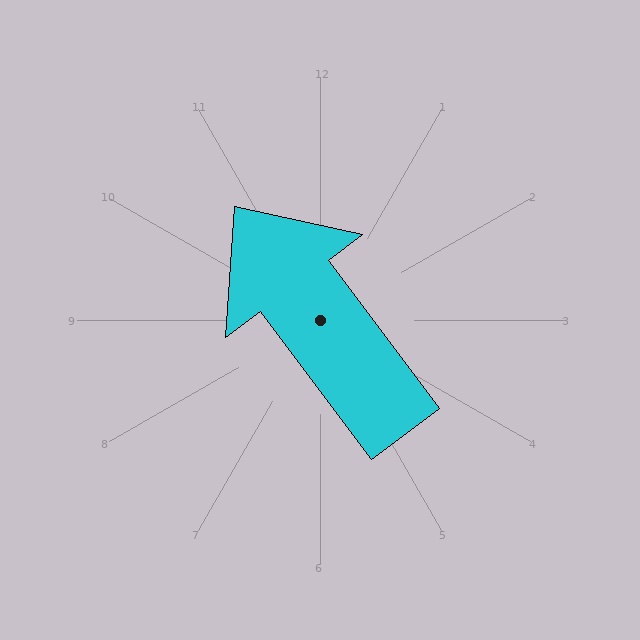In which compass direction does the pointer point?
Northwest.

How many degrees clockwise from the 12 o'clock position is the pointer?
Approximately 323 degrees.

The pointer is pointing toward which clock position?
Roughly 11 o'clock.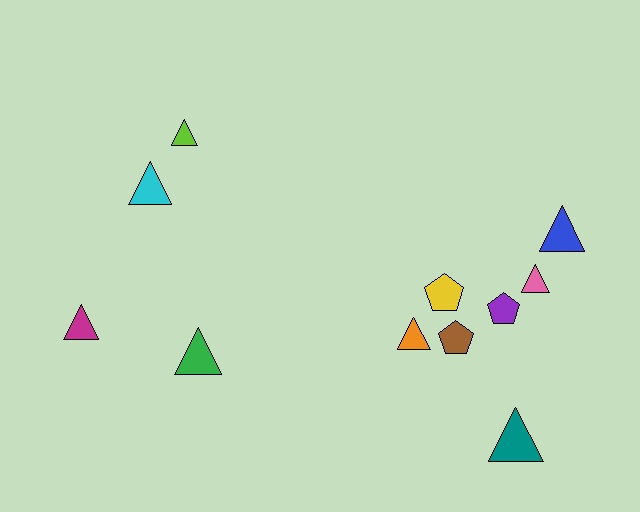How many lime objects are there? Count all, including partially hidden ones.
There is 1 lime object.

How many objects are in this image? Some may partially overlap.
There are 11 objects.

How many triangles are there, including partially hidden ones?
There are 8 triangles.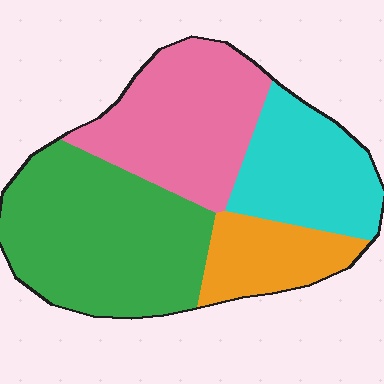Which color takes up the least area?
Orange, at roughly 15%.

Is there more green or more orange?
Green.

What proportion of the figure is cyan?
Cyan takes up about one fifth (1/5) of the figure.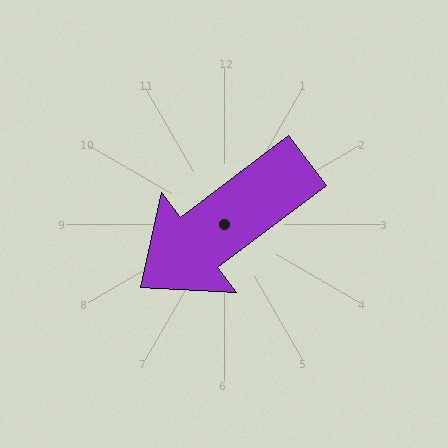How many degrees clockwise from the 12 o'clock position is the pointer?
Approximately 233 degrees.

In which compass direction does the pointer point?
Southwest.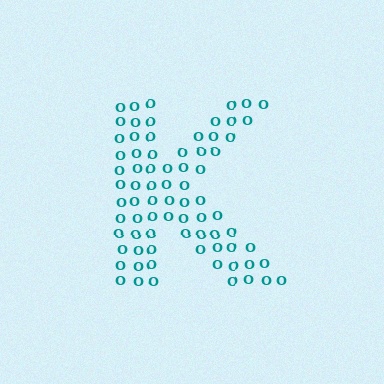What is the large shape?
The large shape is the letter K.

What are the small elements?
The small elements are letter O's.